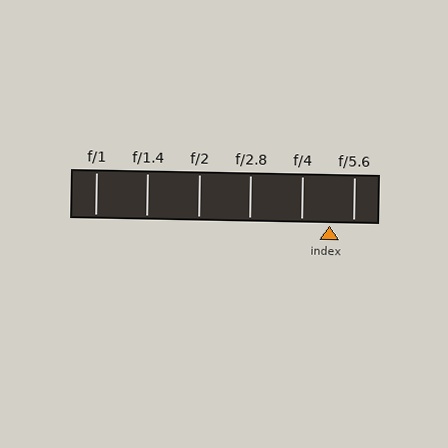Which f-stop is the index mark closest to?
The index mark is closest to f/5.6.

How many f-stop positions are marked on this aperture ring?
There are 6 f-stop positions marked.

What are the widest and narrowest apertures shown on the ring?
The widest aperture shown is f/1 and the narrowest is f/5.6.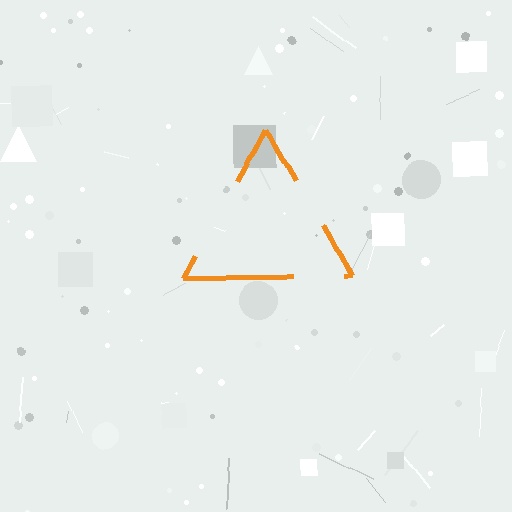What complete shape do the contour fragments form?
The contour fragments form a triangle.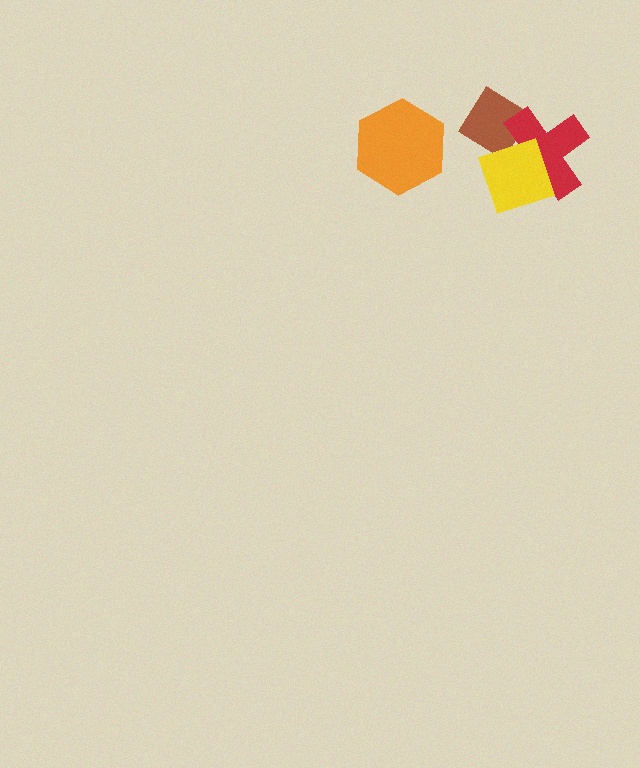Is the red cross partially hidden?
Yes, it is partially covered by another shape.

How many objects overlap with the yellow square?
2 objects overlap with the yellow square.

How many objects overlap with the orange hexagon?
0 objects overlap with the orange hexagon.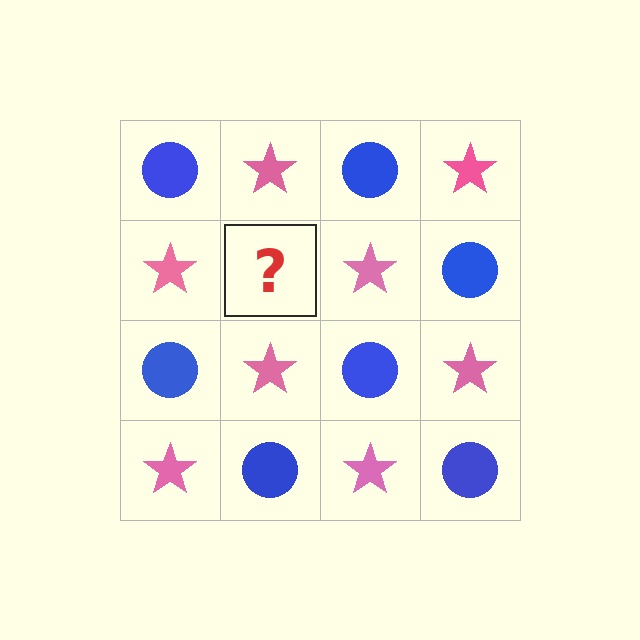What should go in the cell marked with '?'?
The missing cell should contain a blue circle.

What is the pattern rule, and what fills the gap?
The rule is that it alternates blue circle and pink star in a checkerboard pattern. The gap should be filled with a blue circle.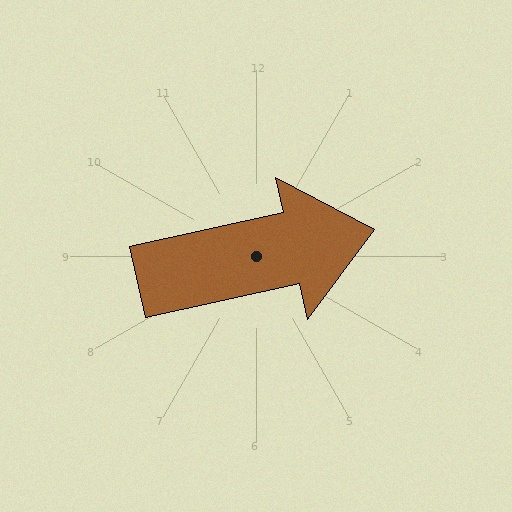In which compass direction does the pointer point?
East.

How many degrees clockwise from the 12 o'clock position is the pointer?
Approximately 78 degrees.